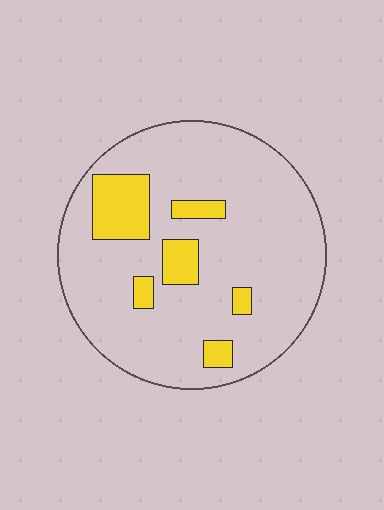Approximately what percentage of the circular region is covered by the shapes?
Approximately 15%.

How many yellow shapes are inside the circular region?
6.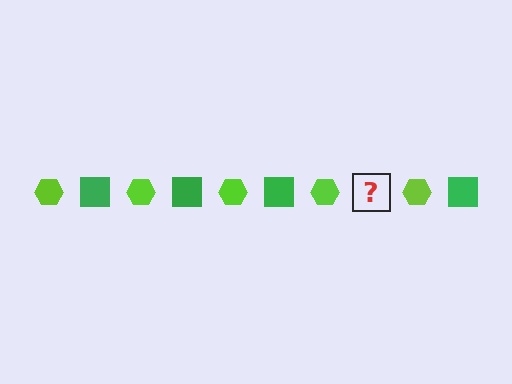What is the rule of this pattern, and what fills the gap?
The rule is that the pattern alternates between lime hexagon and green square. The gap should be filled with a green square.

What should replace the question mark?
The question mark should be replaced with a green square.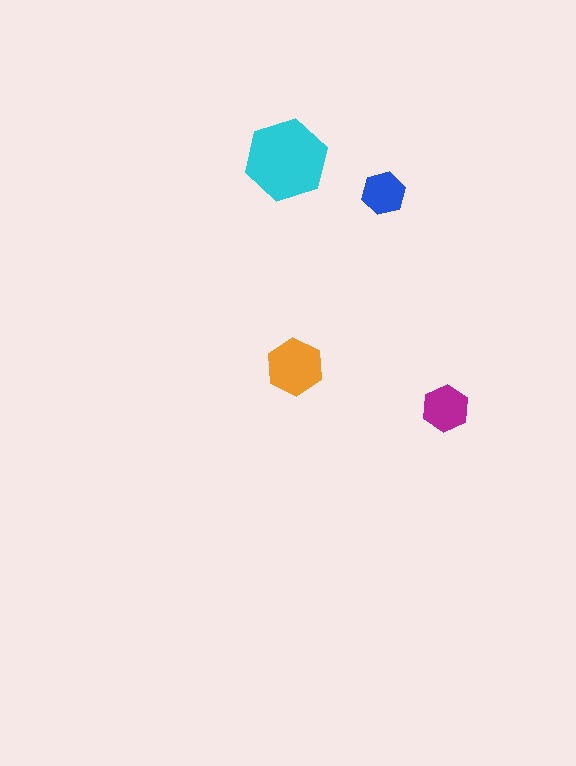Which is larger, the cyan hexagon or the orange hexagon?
The cyan one.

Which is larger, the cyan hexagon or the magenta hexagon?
The cyan one.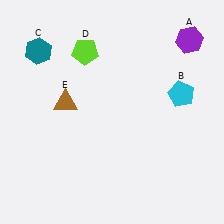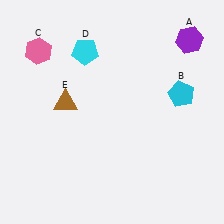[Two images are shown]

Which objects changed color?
C changed from teal to pink. D changed from lime to cyan.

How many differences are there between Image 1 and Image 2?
There are 2 differences between the two images.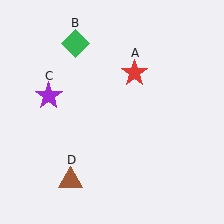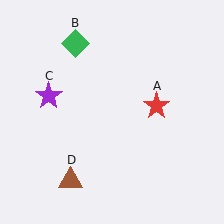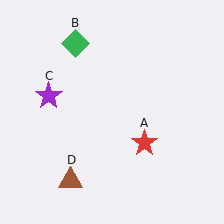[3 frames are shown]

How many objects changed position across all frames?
1 object changed position: red star (object A).